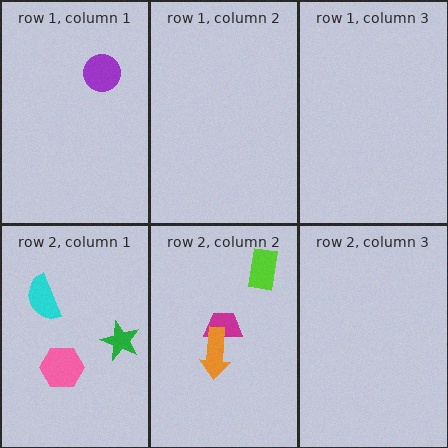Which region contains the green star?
The row 2, column 1 region.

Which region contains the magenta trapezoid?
The row 2, column 2 region.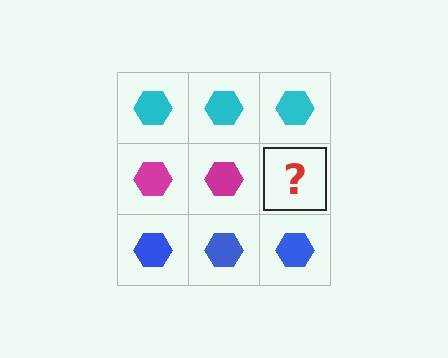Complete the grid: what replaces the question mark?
The question mark should be replaced with a magenta hexagon.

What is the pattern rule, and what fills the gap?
The rule is that each row has a consistent color. The gap should be filled with a magenta hexagon.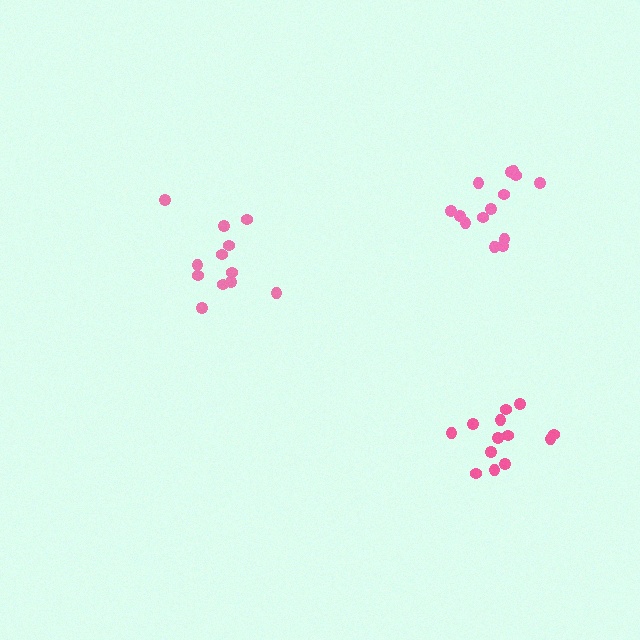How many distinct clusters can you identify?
There are 3 distinct clusters.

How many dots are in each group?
Group 1: 14 dots, Group 2: 12 dots, Group 3: 13 dots (39 total).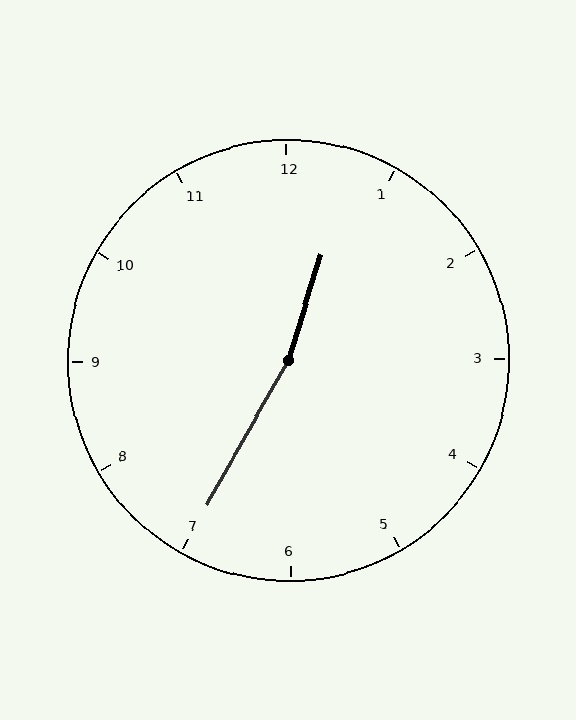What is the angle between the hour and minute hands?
Approximately 168 degrees.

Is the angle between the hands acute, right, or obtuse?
It is obtuse.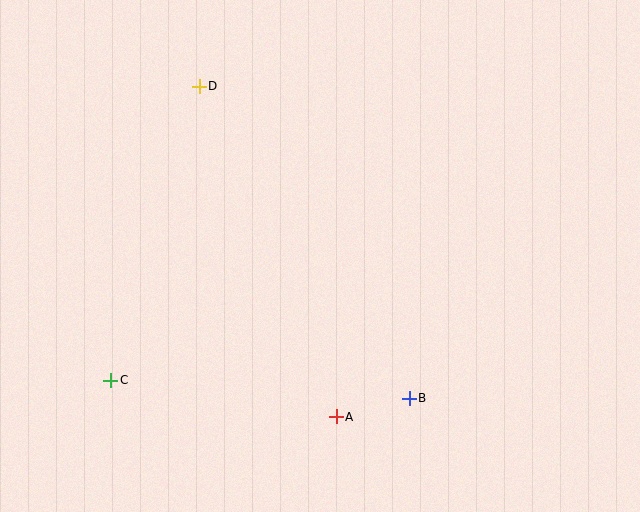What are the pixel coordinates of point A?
Point A is at (336, 417).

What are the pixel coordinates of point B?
Point B is at (409, 398).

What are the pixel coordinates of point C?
Point C is at (111, 380).